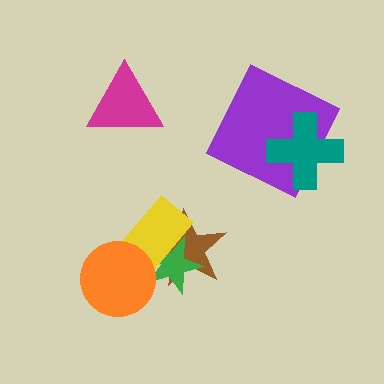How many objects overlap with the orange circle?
2 objects overlap with the orange circle.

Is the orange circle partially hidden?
No, no other shape covers it.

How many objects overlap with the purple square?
1 object overlaps with the purple square.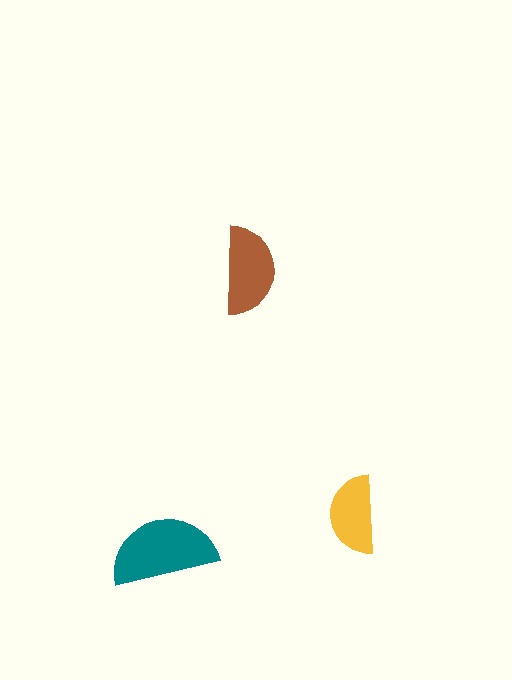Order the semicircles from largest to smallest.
the teal one, the brown one, the yellow one.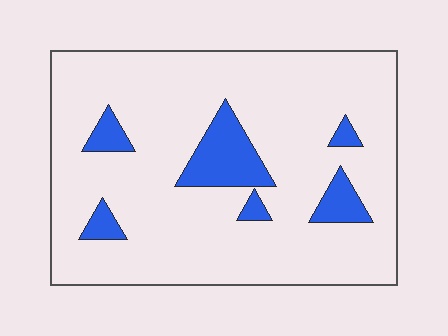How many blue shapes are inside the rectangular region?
6.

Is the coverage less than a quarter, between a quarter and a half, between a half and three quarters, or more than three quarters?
Less than a quarter.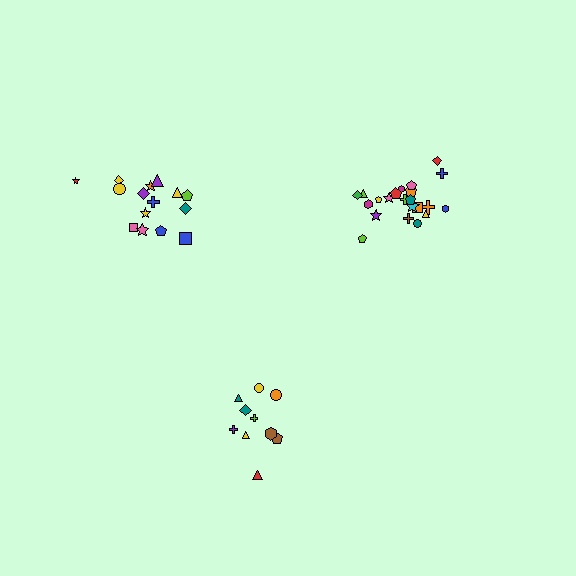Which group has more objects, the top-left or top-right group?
The top-right group.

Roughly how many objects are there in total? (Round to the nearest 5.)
Roughly 45 objects in total.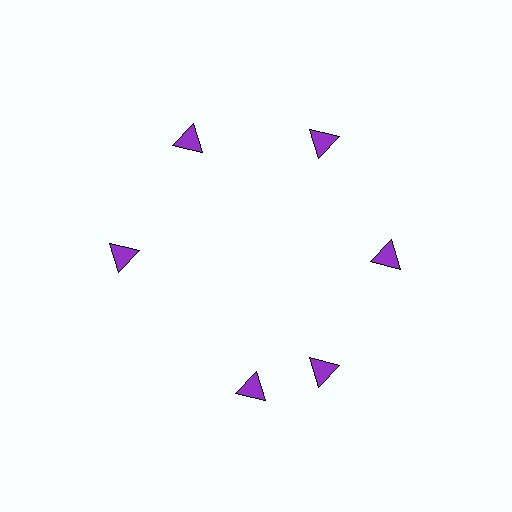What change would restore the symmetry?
The symmetry would be restored by rotating it back into even spacing with its neighbors so that all 6 triangles sit at equal angles and equal distance from the center.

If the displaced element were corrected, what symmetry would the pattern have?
It would have 6-fold rotational symmetry — the pattern would map onto itself every 60 degrees.